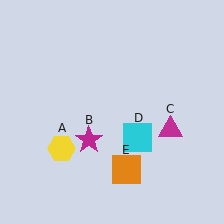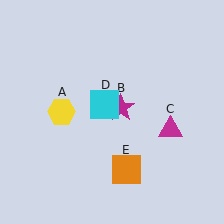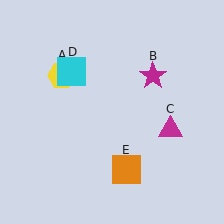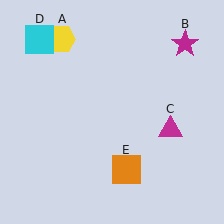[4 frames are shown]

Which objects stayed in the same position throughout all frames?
Magenta triangle (object C) and orange square (object E) remained stationary.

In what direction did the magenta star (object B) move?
The magenta star (object B) moved up and to the right.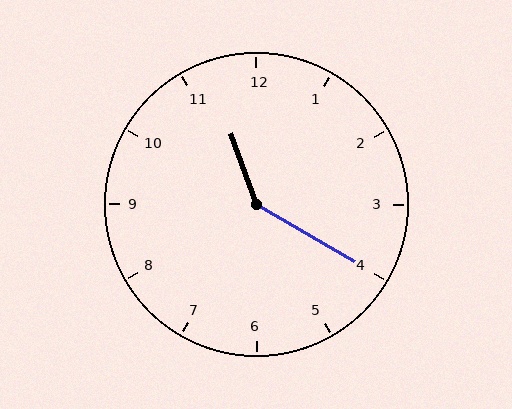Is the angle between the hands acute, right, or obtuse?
It is obtuse.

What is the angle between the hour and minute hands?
Approximately 140 degrees.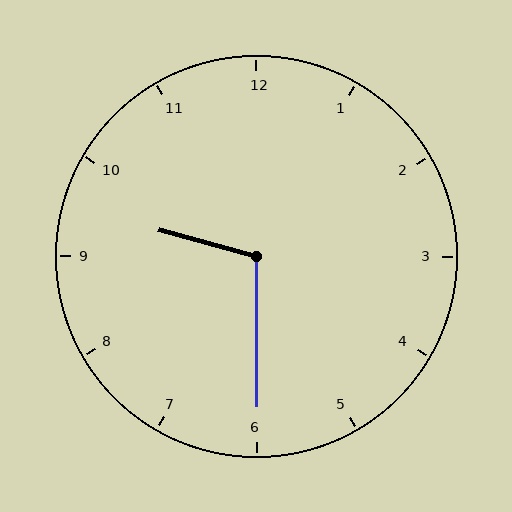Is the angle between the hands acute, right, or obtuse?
It is obtuse.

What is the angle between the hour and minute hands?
Approximately 105 degrees.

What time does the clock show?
9:30.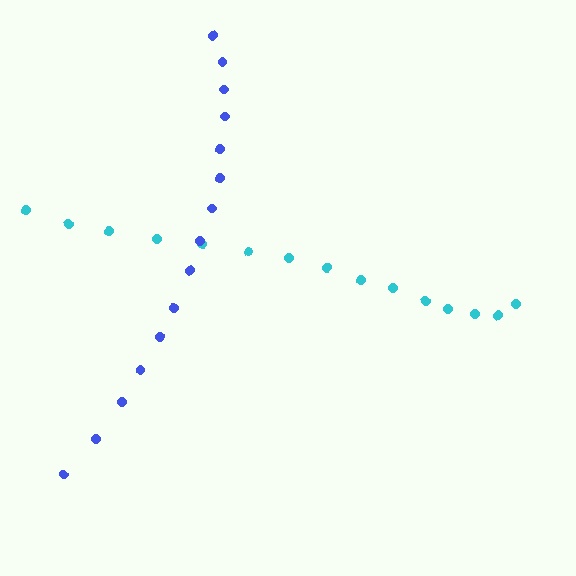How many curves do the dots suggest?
There are 2 distinct paths.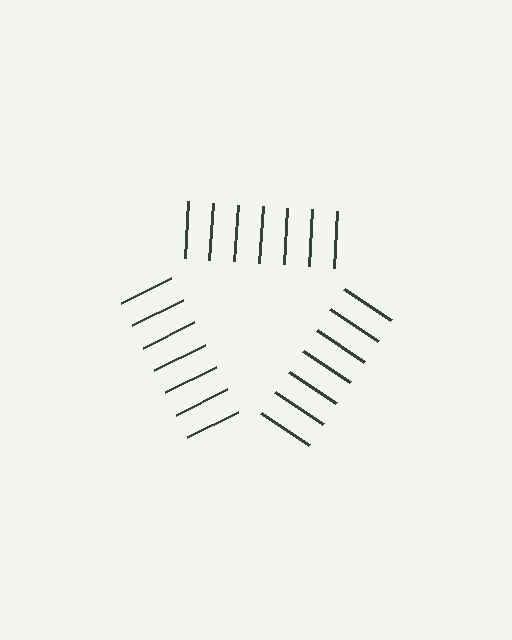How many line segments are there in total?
21 — 7 along each of the 3 edges.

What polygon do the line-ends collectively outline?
An illusory triangle — the line segments terminate on its edges but no continuous stroke is drawn.